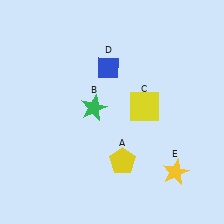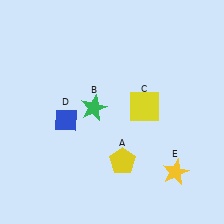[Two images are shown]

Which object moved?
The blue diamond (D) moved down.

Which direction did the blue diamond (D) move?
The blue diamond (D) moved down.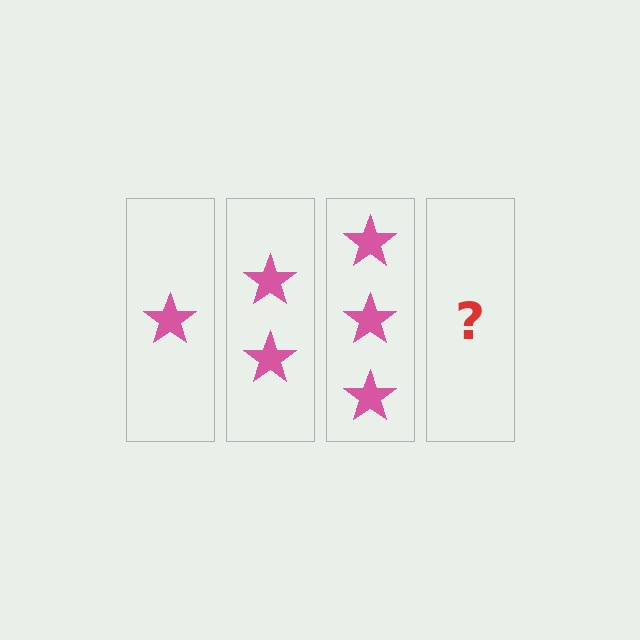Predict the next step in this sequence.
The next step is 4 stars.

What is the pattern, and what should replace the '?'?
The pattern is that each step adds one more star. The '?' should be 4 stars.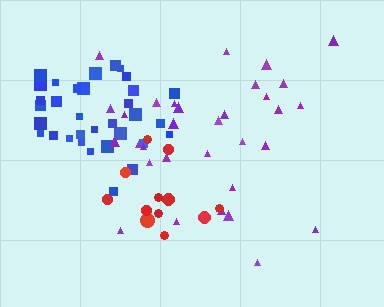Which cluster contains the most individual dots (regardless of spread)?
Blue (33).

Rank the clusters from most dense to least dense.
blue, red, purple.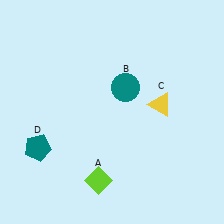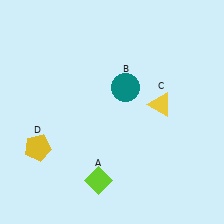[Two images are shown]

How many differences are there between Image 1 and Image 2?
There is 1 difference between the two images.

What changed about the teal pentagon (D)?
In Image 1, D is teal. In Image 2, it changed to yellow.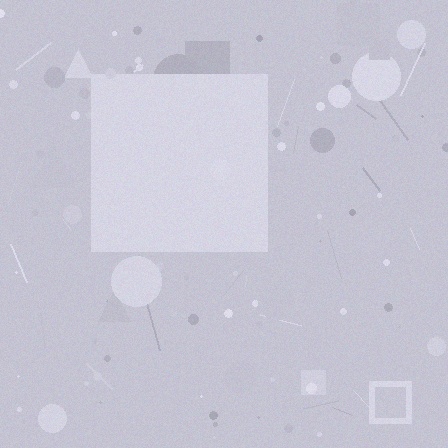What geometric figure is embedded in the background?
A square is embedded in the background.